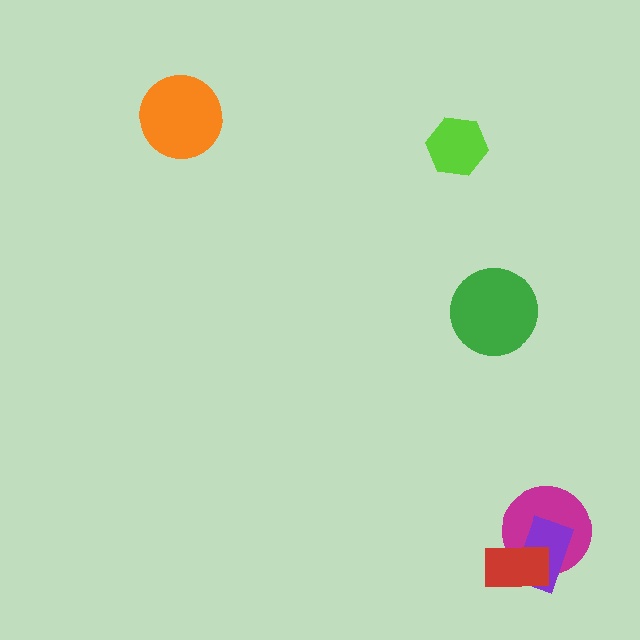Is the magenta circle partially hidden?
Yes, it is partially covered by another shape.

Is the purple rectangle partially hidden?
Yes, it is partially covered by another shape.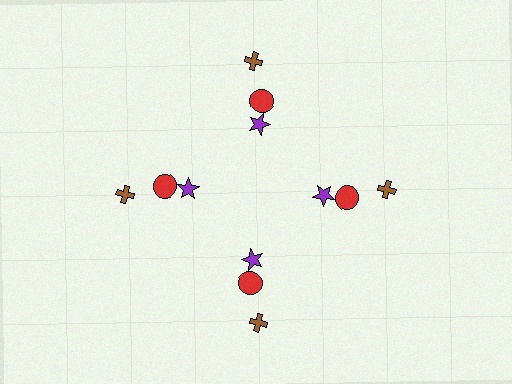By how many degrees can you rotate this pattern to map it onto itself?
The pattern maps onto itself every 90 degrees of rotation.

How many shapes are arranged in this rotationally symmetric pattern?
There are 12 shapes, arranged in 4 groups of 3.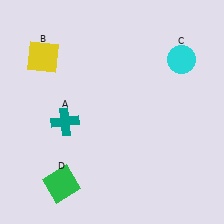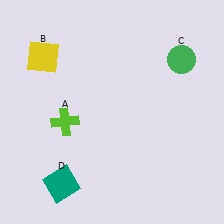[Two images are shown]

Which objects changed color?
A changed from teal to lime. C changed from cyan to green. D changed from green to teal.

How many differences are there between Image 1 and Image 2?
There are 3 differences between the two images.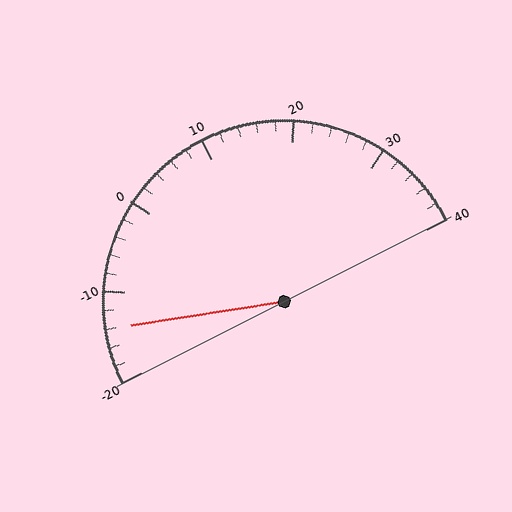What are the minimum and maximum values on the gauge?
The gauge ranges from -20 to 40.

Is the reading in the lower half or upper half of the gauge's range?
The reading is in the lower half of the range (-20 to 40).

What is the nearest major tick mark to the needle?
The nearest major tick mark is -10.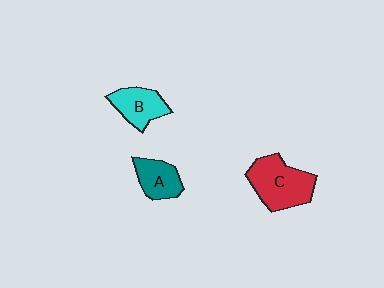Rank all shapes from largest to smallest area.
From largest to smallest: C (red), B (cyan), A (teal).